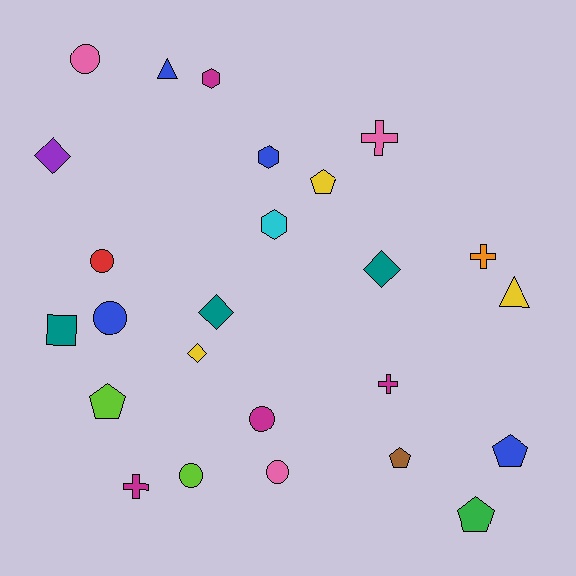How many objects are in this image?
There are 25 objects.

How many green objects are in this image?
There is 1 green object.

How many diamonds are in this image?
There are 4 diamonds.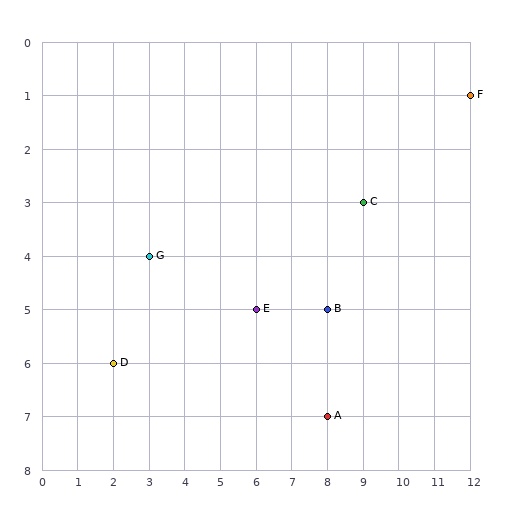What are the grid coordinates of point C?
Point C is at grid coordinates (9, 3).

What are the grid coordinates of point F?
Point F is at grid coordinates (12, 1).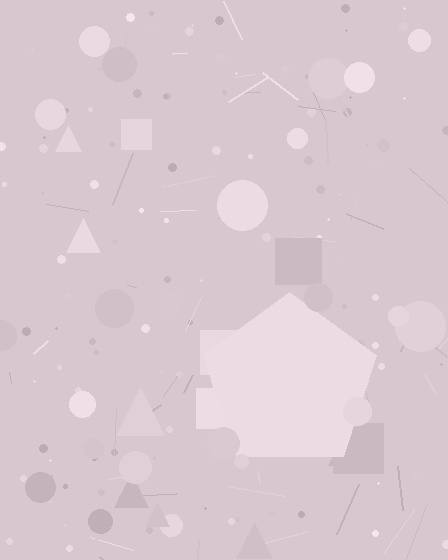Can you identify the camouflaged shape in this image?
The camouflaged shape is a pentagon.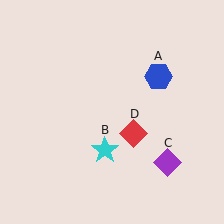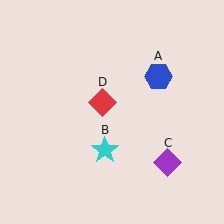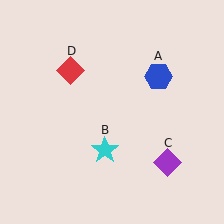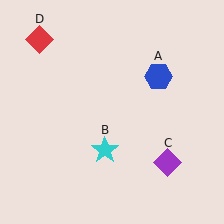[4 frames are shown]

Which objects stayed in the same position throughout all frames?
Blue hexagon (object A) and cyan star (object B) and purple diamond (object C) remained stationary.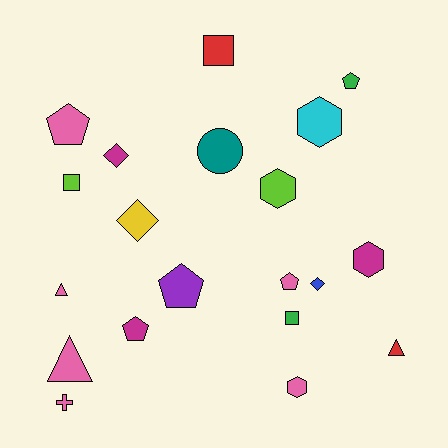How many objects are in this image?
There are 20 objects.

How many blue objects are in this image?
There is 1 blue object.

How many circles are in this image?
There is 1 circle.